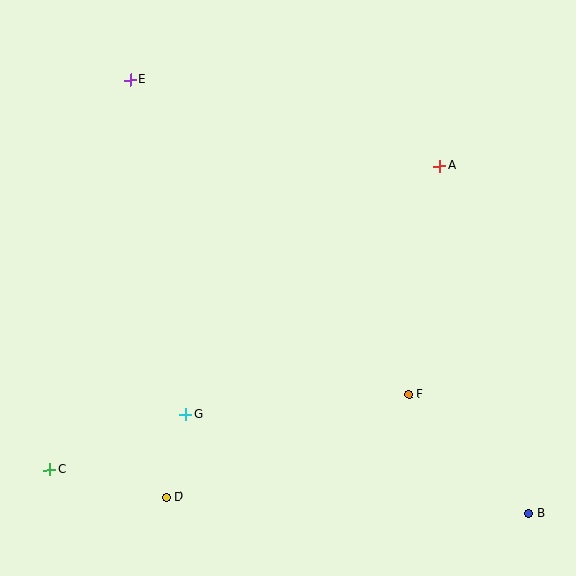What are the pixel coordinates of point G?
Point G is at (186, 414).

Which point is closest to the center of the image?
Point F at (409, 395) is closest to the center.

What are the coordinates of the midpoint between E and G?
The midpoint between E and G is at (158, 247).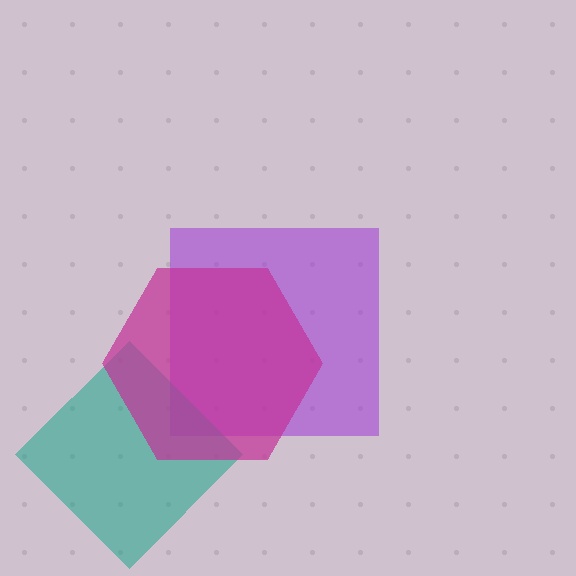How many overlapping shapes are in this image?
There are 3 overlapping shapes in the image.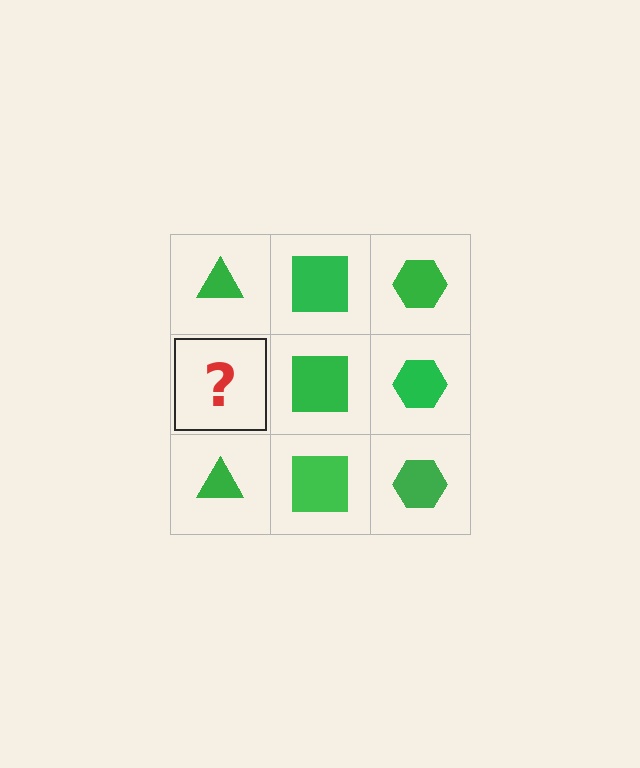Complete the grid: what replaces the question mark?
The question mark should be replaced with a green triangle.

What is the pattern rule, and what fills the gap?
The rule is that each column has a consistent shape. The gap should be filled with a green triangle.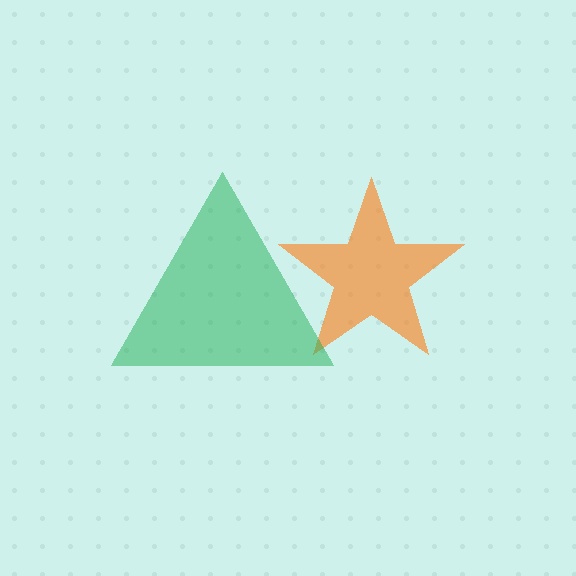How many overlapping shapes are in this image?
There are 2 overlapping shapes in the image.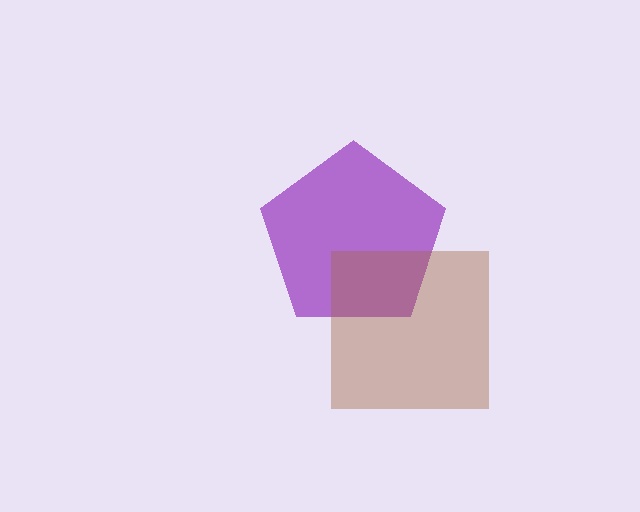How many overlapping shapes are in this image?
There are 2 overlapping shapes in the image.